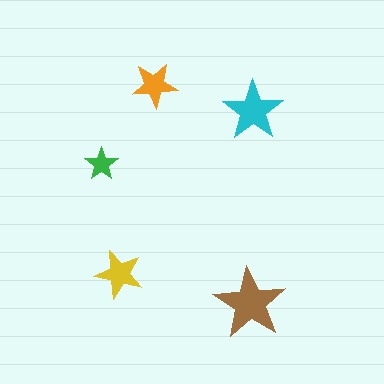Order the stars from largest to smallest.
the brown one, the cyan one, the yellow one, the orange one, the green one.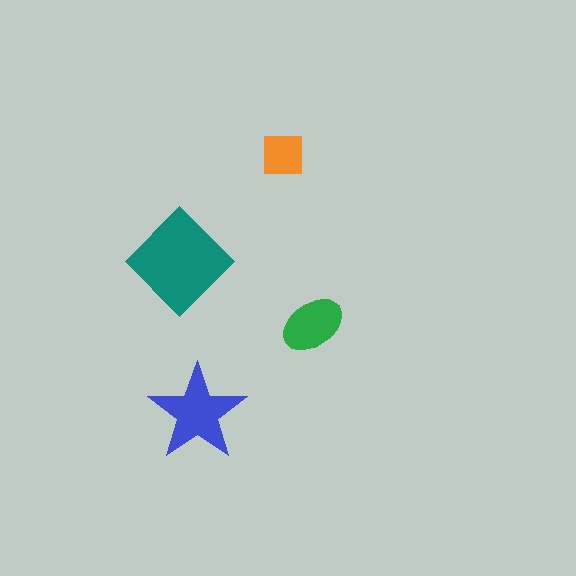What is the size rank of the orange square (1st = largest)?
4th.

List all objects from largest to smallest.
The teal diamond, the blue star, the green ellipse, the orange square.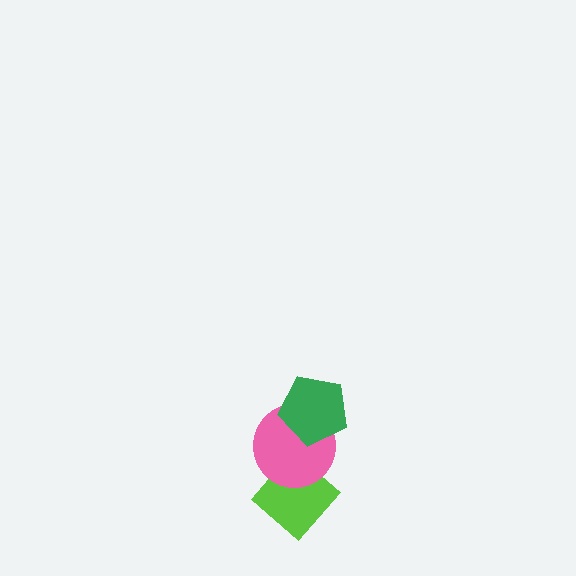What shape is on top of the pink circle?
The green pentagon is on top of the pink circle.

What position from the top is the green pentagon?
The green pentagon is 1st from the top.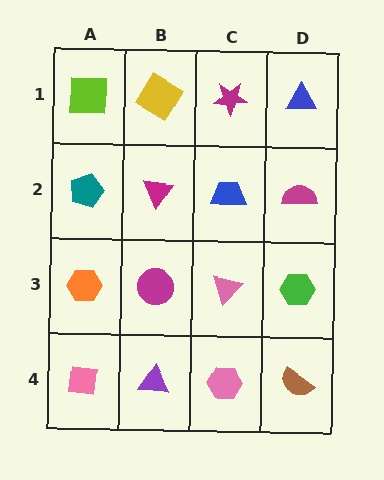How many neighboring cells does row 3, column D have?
3.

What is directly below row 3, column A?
A pink square.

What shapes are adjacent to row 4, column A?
An orange hexagon (row 3, column A), a purple triangle (row 4, column B).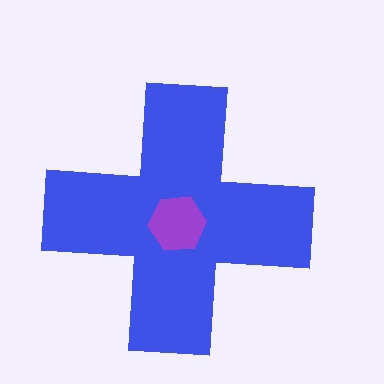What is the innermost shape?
The purple hexagon.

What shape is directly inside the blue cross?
The purple hexagon.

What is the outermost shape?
The blue cross.